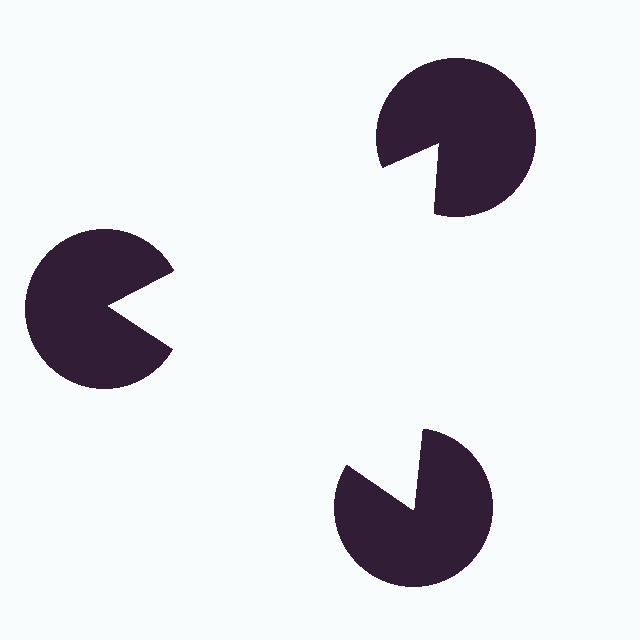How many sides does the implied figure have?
3 sides.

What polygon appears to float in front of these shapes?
An illusory triangle — its edges are inferred from the aligned wedge cuts in the pac-man discs, not physically drawn.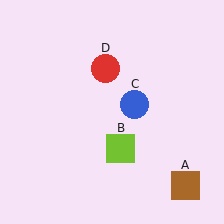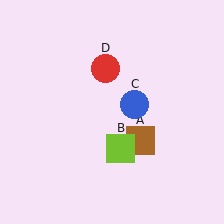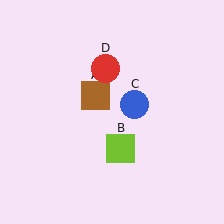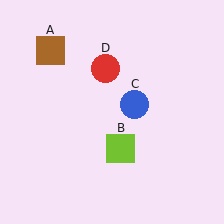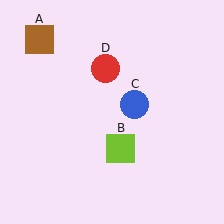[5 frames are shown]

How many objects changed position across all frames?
1 object changed position: brown square (object A).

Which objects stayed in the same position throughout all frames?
Lime square (object B) and blue circle (object C) and red circle (object D) remained stationary.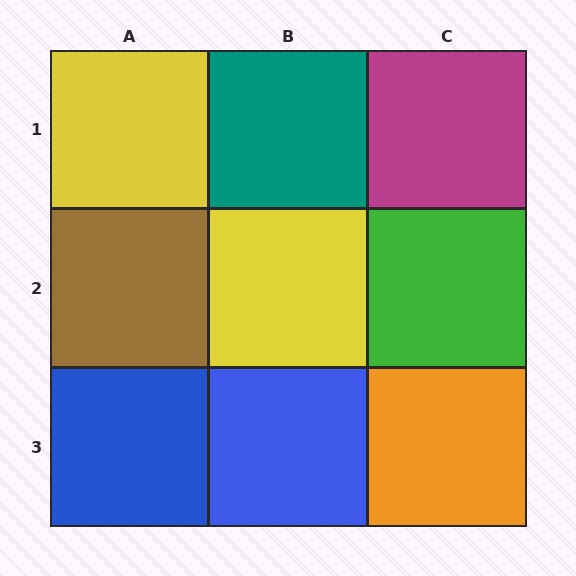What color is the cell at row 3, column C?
Orange.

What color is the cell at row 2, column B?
Yellow.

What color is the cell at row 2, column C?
Green.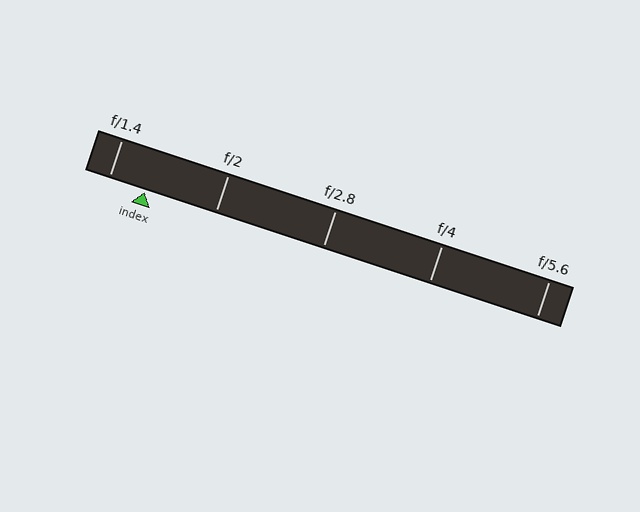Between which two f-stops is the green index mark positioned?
The index mark is between f/1.4 and f/2.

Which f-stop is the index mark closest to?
The index mark is closest to f/1.4.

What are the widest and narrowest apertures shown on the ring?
The widest aperture shown is f/1.4 and the narrowest is f/5.6.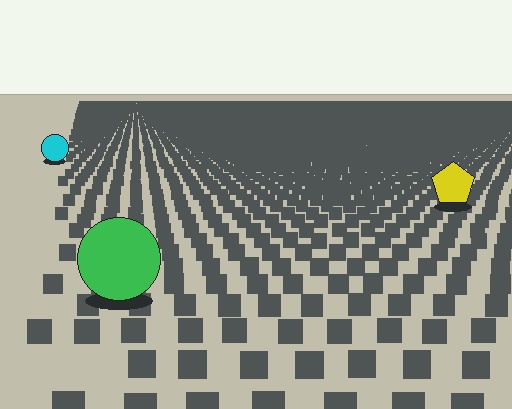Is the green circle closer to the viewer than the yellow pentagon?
Yes. The green circle is closer — you can tell from the texture gradient: the ground texture is coarser near it.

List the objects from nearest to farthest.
From nearest to farthest: the green circle, the yellow pentagon, the cyan circle.